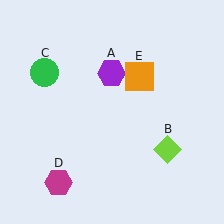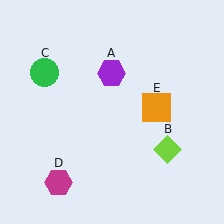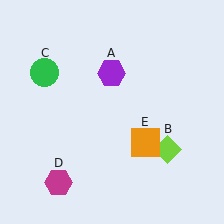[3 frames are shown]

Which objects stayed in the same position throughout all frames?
Purple hexagon (object A) and lime diamond (object B) and green circle (object C) and magenta hexagon (object D) remained stationary.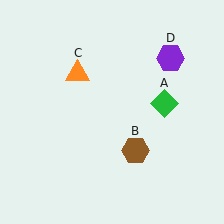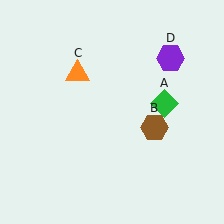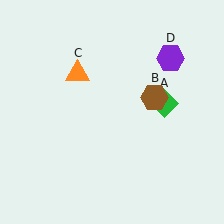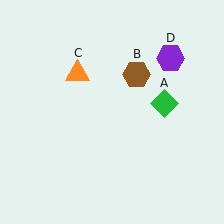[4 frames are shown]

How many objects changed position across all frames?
1 object changed position: brown hexagon (object B).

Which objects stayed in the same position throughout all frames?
Green diamond (object A) and orange triangle (object C) and purple hexagon (object D) remained stationary.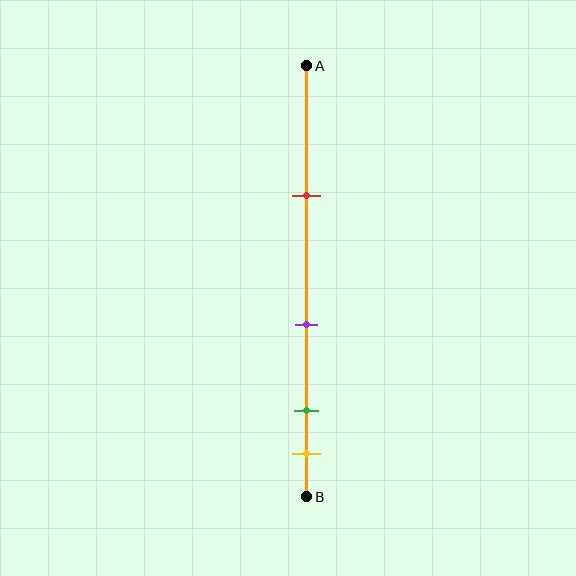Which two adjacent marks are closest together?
The green and yellow marks are the closest adjacent pair.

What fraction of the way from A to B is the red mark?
The red mark is approximately 30% (0.3) of the way from A to B.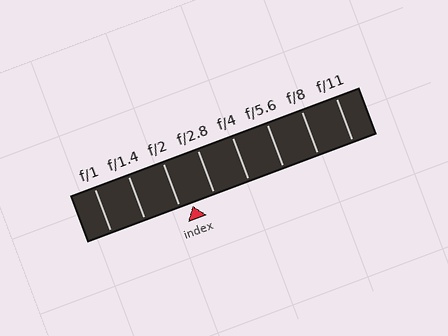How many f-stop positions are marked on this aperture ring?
There are 8 f-stop positions marked.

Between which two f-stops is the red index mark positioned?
The index mark is between f/2 and f/2.8.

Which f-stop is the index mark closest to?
The index mark is closest to f/2.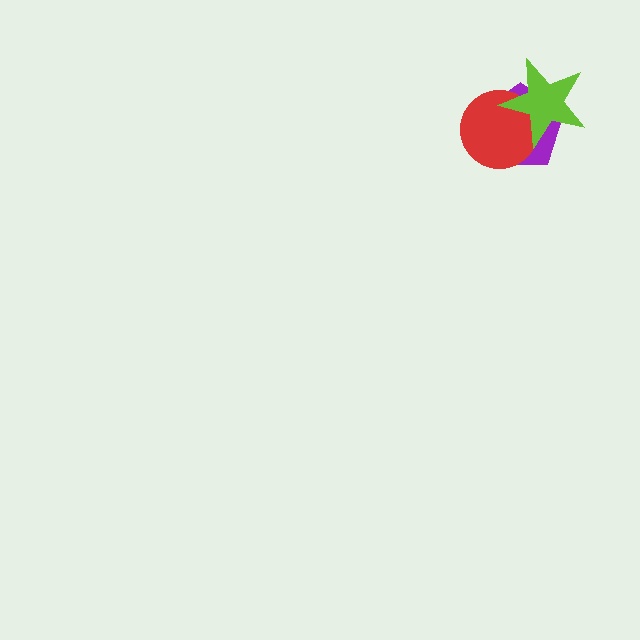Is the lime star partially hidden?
No, no other shape covers it.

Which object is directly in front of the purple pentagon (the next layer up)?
The red circle is directly in front of the purple pentagon.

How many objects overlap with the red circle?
2 objects overlap with the red circle.